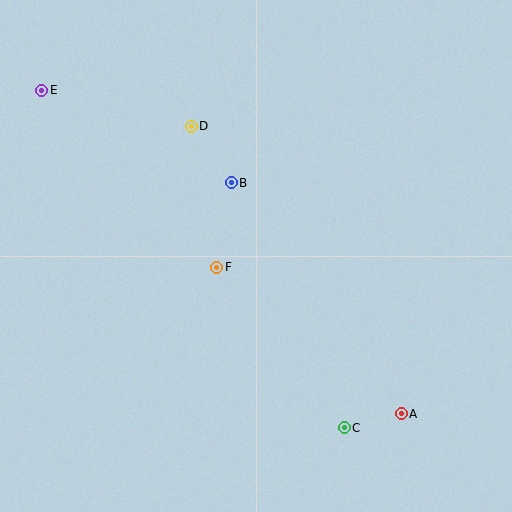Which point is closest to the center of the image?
Point F at (217, 267) is closest to the center.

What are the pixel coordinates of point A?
Point A is at (401, 414).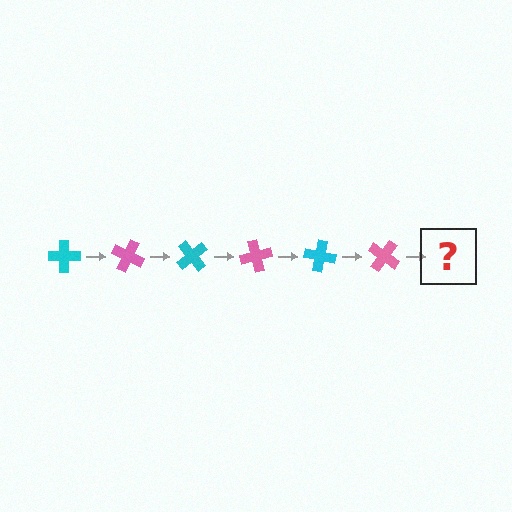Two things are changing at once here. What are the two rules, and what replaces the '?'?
The two rules are that it rotates 25 degrees each step and the color cycles through cyan and pink. The '?' should be a cyan cross, rotated 150 degrees from the start.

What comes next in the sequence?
The next element should be a cyan cross, rotated 150 degrees from the start.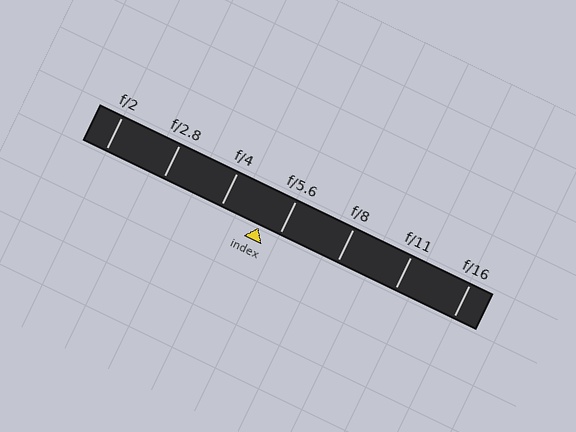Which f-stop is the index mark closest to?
The index mark is closest to f/5.6.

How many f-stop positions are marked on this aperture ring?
There are 7 f-stop positions marked.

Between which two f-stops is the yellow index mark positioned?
The index mark is between f/4 and f/5.6.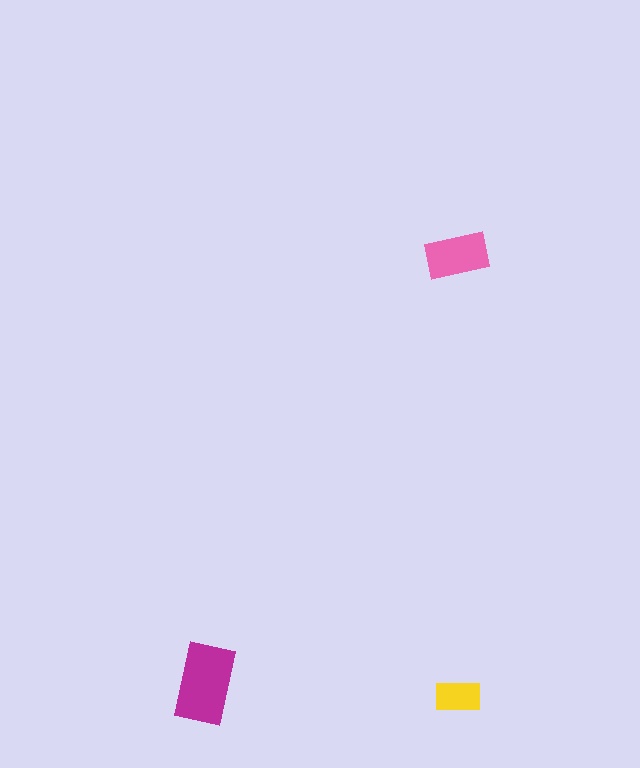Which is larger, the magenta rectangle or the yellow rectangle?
The magenta one.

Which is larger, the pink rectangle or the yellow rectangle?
The pink one.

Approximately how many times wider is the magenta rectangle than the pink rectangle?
About 1.5 times wider.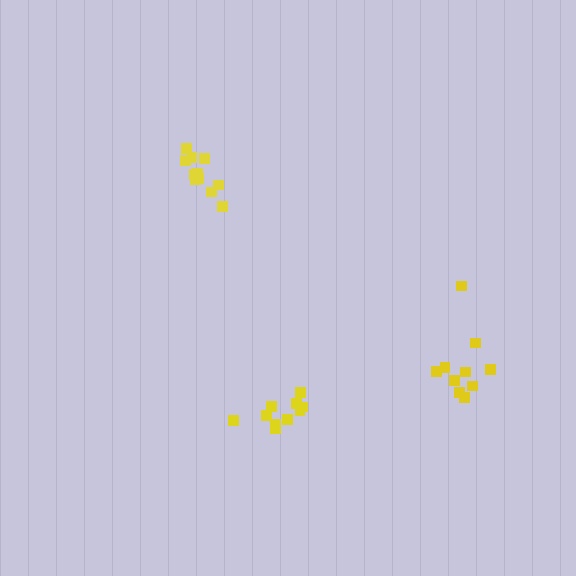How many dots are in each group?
Group 1: 11 dots, Group 2: 10 dots, Group 3: 10 dots (31 total).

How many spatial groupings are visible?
There are 3 spatial groupings.